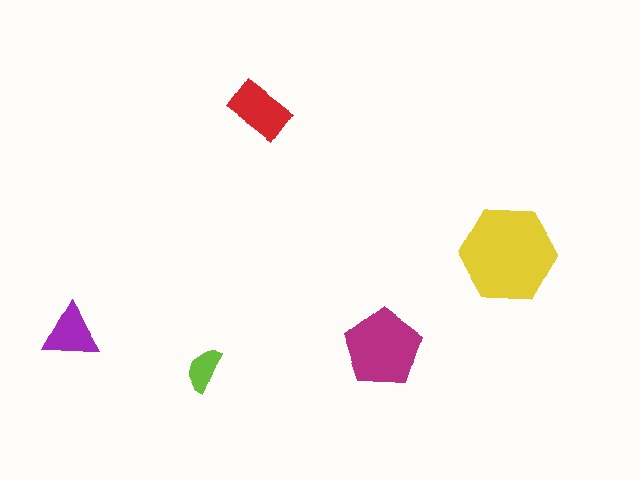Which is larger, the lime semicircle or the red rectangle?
The red rectangle.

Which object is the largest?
The yellow hexagon.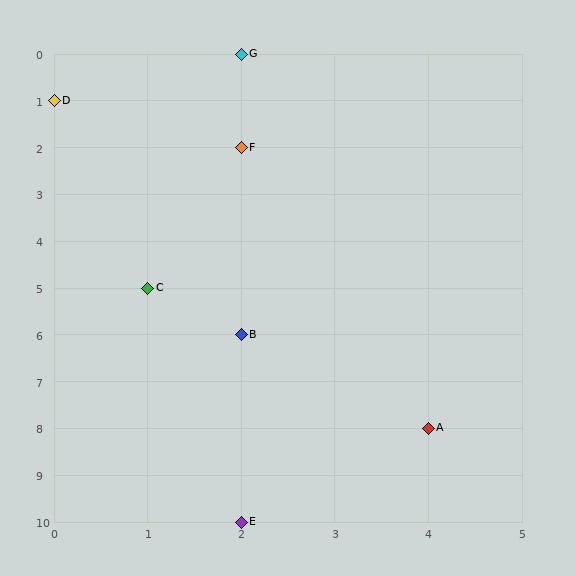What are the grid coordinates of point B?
Point B is at grid coordinates (2, 6).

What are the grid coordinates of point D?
Point D is at grid coordinates (0, 1).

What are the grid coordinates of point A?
Point A is at grid coordinates (4, 8).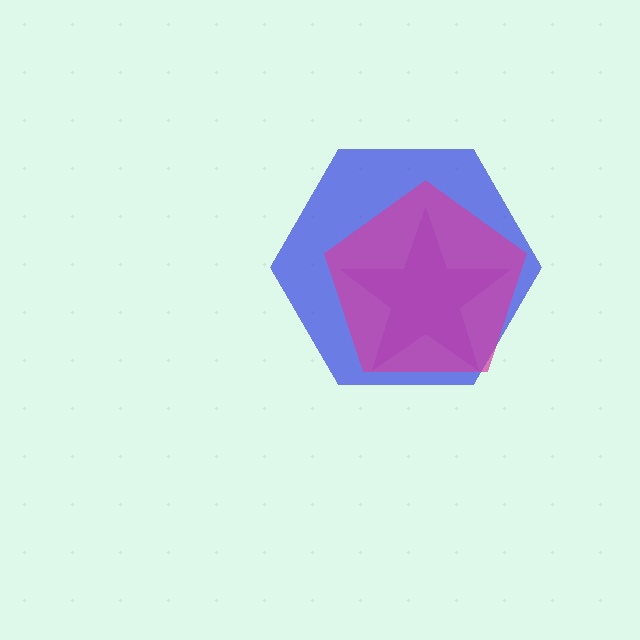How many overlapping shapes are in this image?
There are 3 overlapping shapes in the image.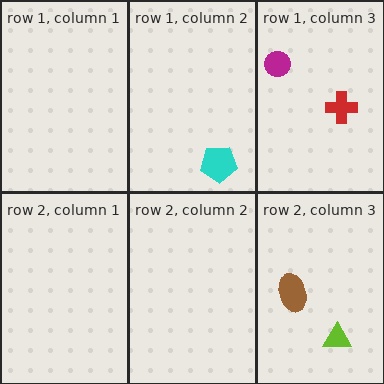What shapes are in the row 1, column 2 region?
The cyan pentagon.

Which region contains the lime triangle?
The row 2, column 3 region.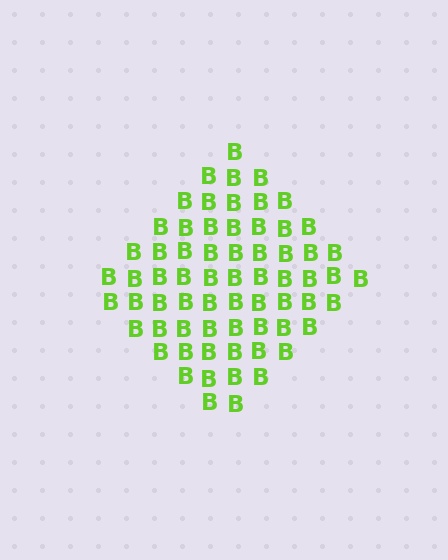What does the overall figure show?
The overall figure shows a diamond.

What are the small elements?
The small elements are letter B's.